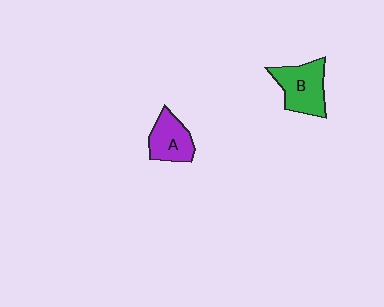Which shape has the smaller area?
Shape A (purple).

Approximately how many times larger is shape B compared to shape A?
Approximately 1.3 times.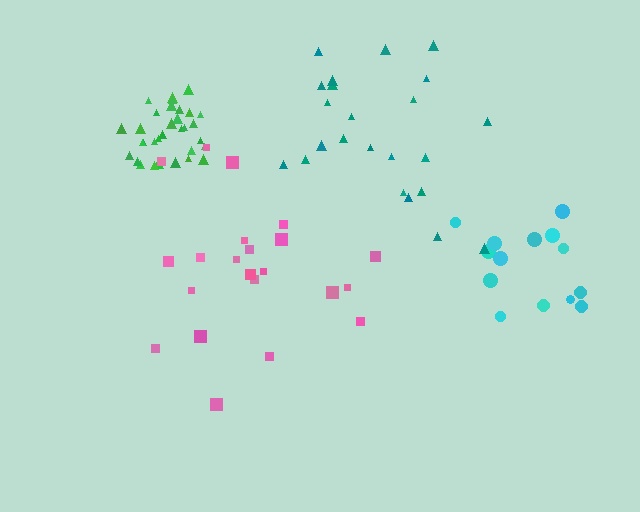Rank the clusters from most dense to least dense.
green, teal, pink, cyan.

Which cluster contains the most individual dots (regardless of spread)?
Green (33).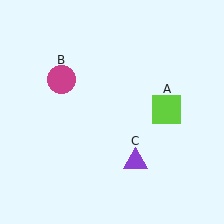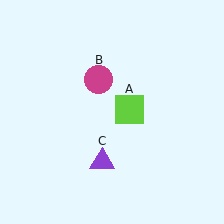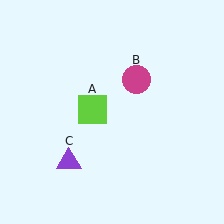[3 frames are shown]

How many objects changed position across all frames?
3 objects changed position: lime square (object A), magenta circle (object B), purple triangle (object C).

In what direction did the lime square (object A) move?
The lime square (object A) moved left.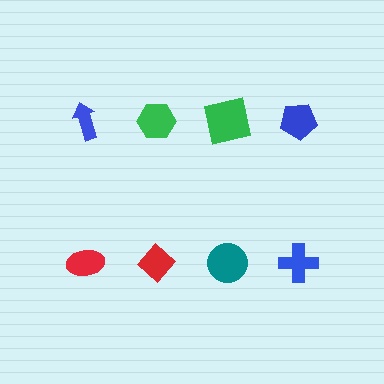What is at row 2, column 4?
A blue cross.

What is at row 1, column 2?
A green hexagon.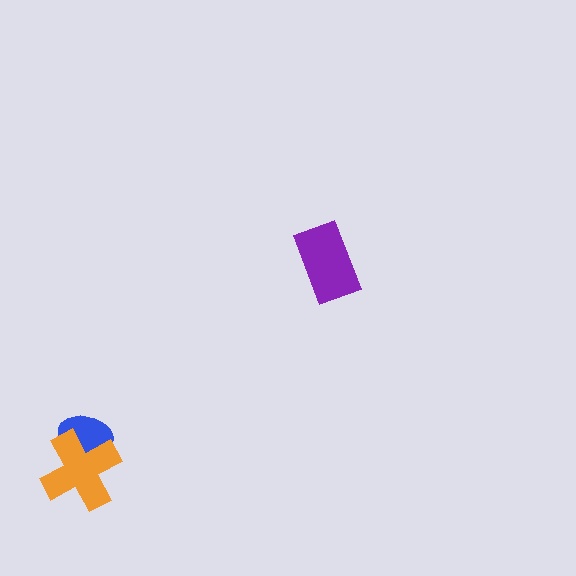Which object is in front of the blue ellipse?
The orange cross is in front of the blue ellipse.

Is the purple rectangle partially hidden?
No, no other shape covers it.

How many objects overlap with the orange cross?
1 object overlaps with the orange cross.